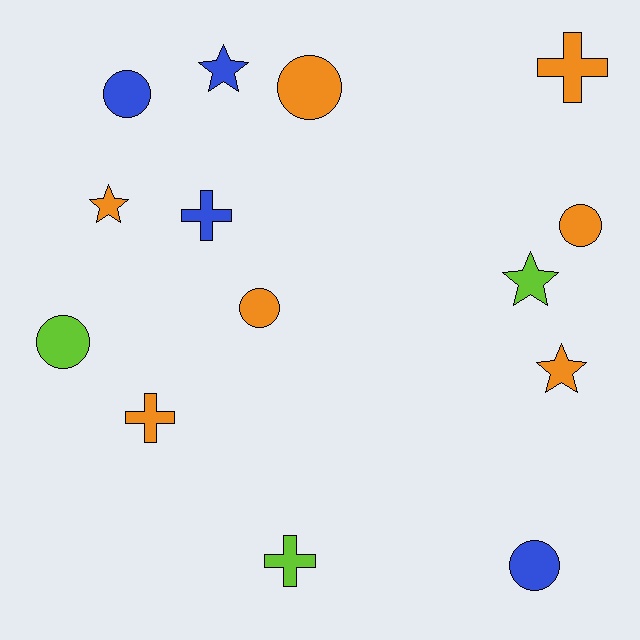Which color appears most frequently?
Orange, with 7 objects.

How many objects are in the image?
There are 14 objects.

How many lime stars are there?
There is 1 lime star.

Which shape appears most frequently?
Circle, with 6 objects.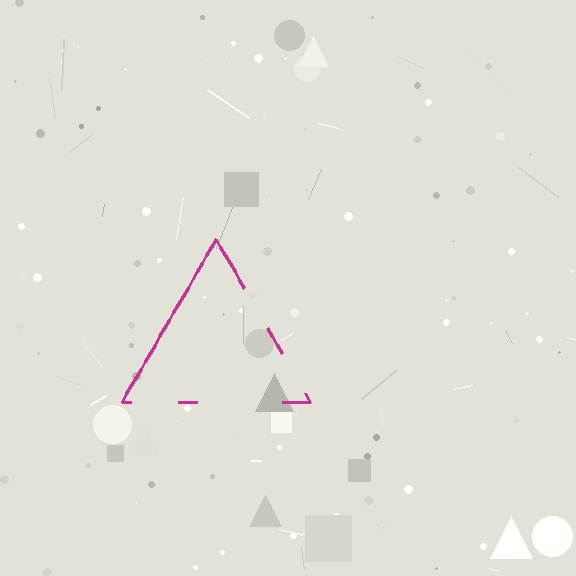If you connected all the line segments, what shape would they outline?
They would outline a triangle.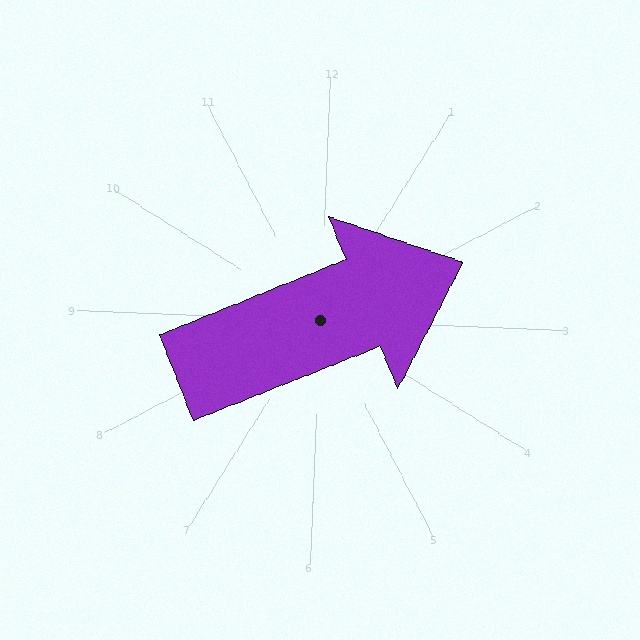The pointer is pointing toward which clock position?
Roughly 2 o'clock.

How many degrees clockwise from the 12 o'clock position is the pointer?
Approximately 66 degrees.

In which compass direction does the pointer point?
Northeast.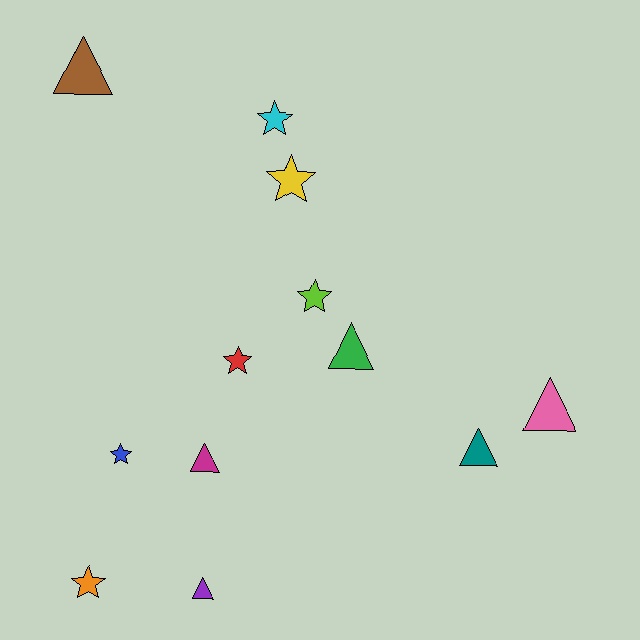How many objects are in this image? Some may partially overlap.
There are 12 objects.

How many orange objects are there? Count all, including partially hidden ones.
There is 1 orange object.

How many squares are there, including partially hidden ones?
There are no squares.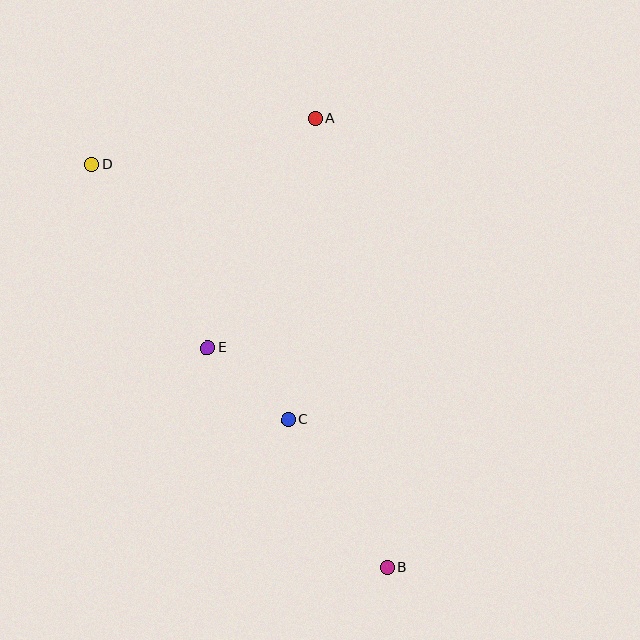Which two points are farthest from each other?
Points B and D are farthest from each other.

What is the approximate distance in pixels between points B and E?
The distance between B and E is approximately 284 pixels.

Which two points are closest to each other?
Points C and E are closest to each other.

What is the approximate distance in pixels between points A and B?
The distance between A and B is approximately 455 pixels.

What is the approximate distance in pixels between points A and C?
The distance between A and C is approximately 302 pixels.